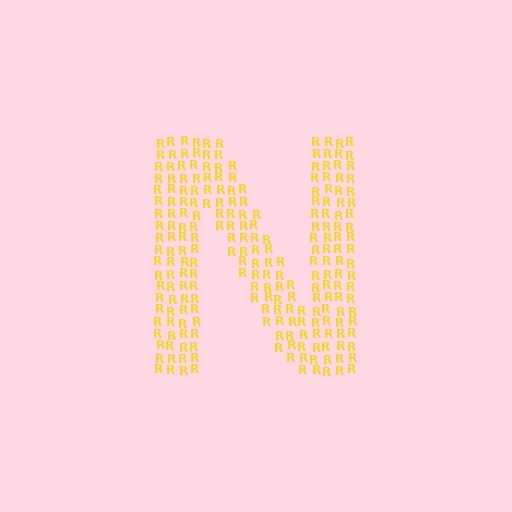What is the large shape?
The large shape is the letter N.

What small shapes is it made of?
It is made of small letter R's.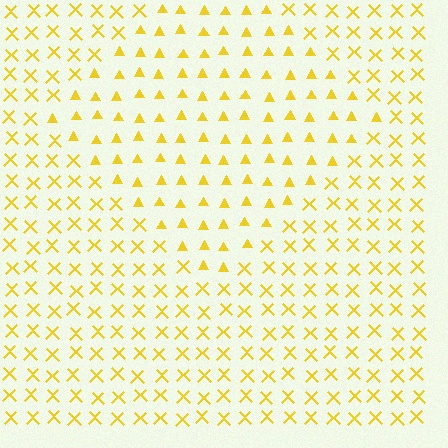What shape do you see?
I see a diamond.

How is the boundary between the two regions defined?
The boundary is defined by a change in element shape: triangles inside vs. X marks outside. All elements share the same color and spacing.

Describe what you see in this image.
The image is filled with small yellow elements arranged in a uniform grid. A diamond-shaped region contains triangles, while the surrounding area contains X marks. The boundary is defined purely by the change in element shape.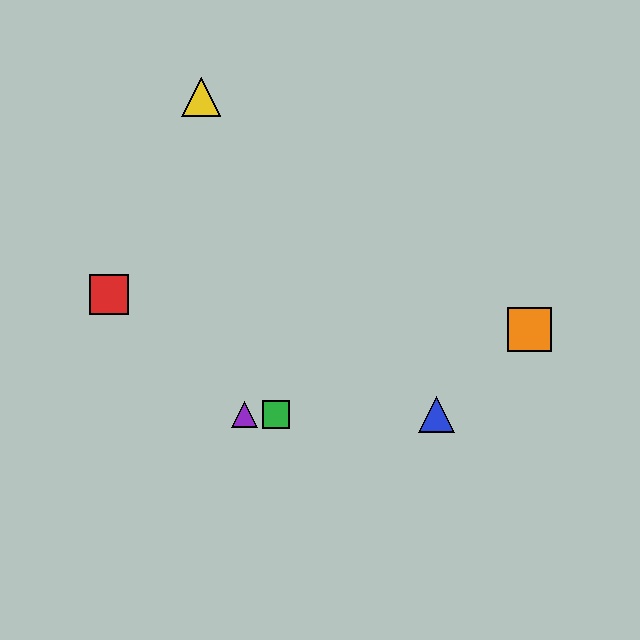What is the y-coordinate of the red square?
The red square is at y≈294.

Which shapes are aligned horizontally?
The blue triangle, the green square, the purple triangle are aligned horizontally.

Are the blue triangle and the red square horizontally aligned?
No, the blue triangle is at y≈415 and the red square is at y≈294.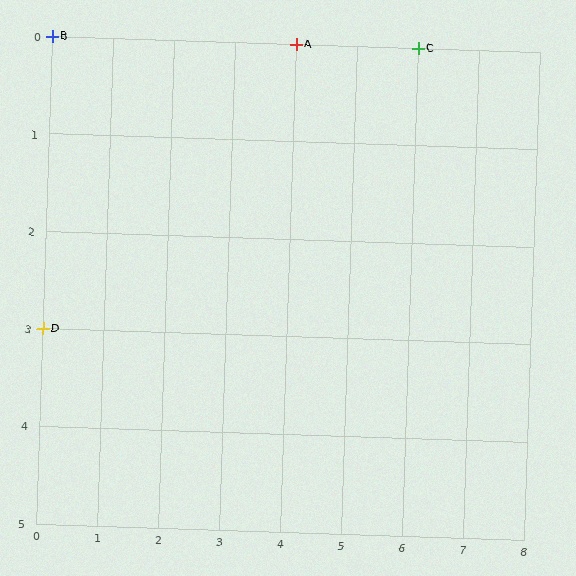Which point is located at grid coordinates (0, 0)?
Point B is at (0, 0).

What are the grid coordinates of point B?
Point B is at grid coordinates (0, 0).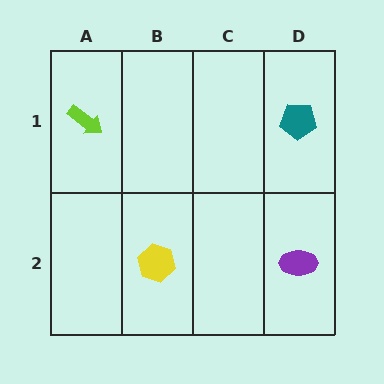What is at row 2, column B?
A yellow hexagon.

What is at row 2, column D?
A purple ellipse.